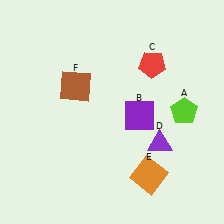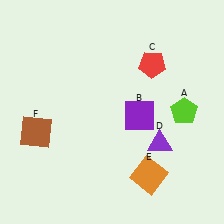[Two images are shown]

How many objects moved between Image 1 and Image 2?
1 object moved between the two images.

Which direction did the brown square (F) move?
The brown square (F) moved down.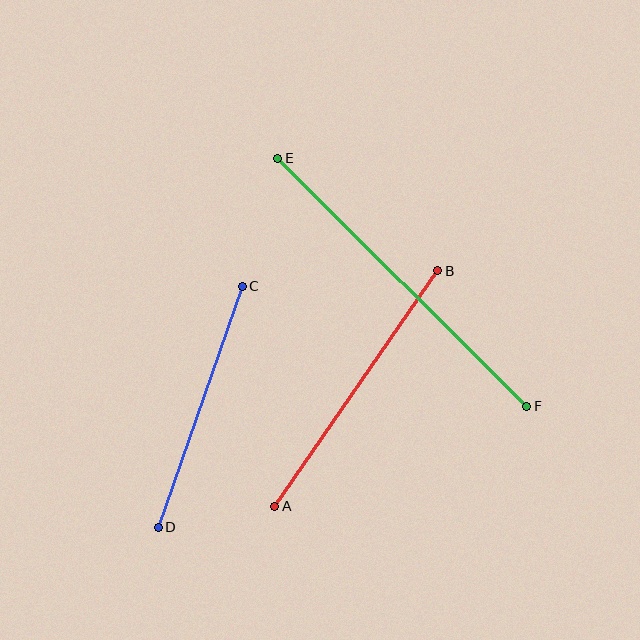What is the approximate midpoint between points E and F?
The midpoint is at approximately (402, 282) pixels.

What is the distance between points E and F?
The distance is approximately 352 pixels.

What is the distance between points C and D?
The distance is approximately 255 pixels.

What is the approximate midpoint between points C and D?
The midpoint is at approximately (200, 407) pixels.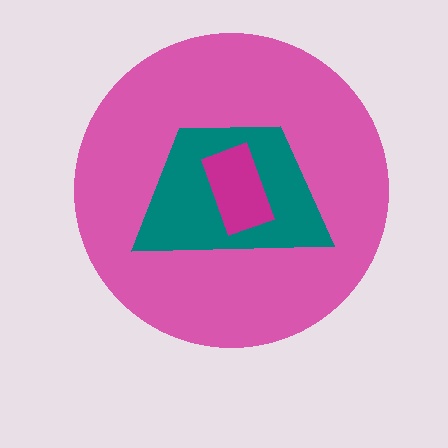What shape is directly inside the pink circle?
The teal trapezoid.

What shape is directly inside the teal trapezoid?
The magenta rectangle.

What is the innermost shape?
The magenta rectangle.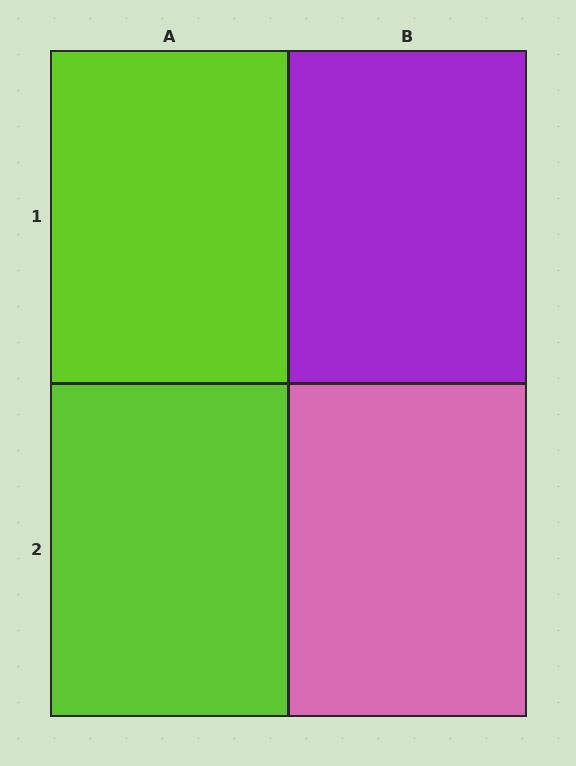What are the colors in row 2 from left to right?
Lime, pink.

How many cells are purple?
1 cell is purple.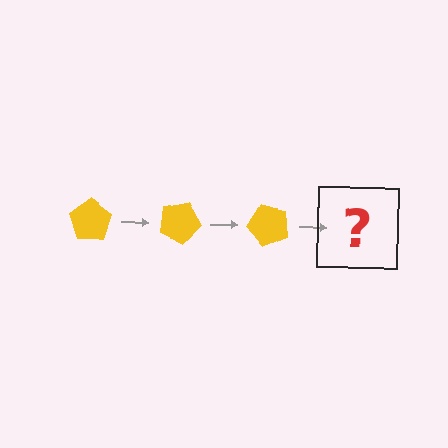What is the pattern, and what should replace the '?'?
The pattern is that the pentagon rotates 25 degrees each step. The '?' should be a yellow pentagon rotated 75 degrees.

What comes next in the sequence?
The next element should be a yellow pentagon rotated 75 degrees.